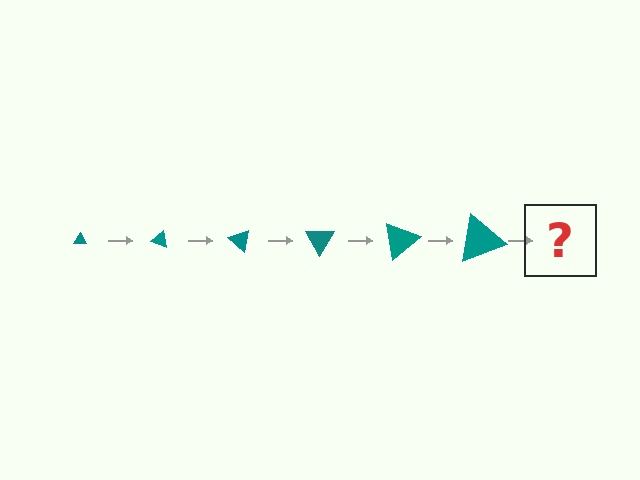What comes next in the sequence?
The next element should be a triangle, larger than the previous one and rotated 120 degrees from the start.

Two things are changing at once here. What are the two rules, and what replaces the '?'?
The two rules are that the triangle grows larger each step and it rotates 20 degrees each step. The '?' should be a triangle, larger than the previous one and rotated 120 degrees from the start.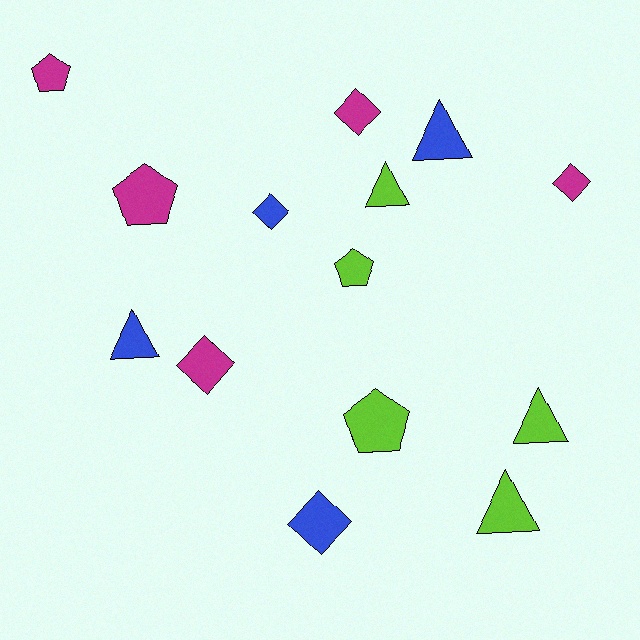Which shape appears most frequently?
Diamond, with 5 objects.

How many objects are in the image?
There are 14 objects.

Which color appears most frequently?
Lime, with 5 objects.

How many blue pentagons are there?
There are no blue pentagons.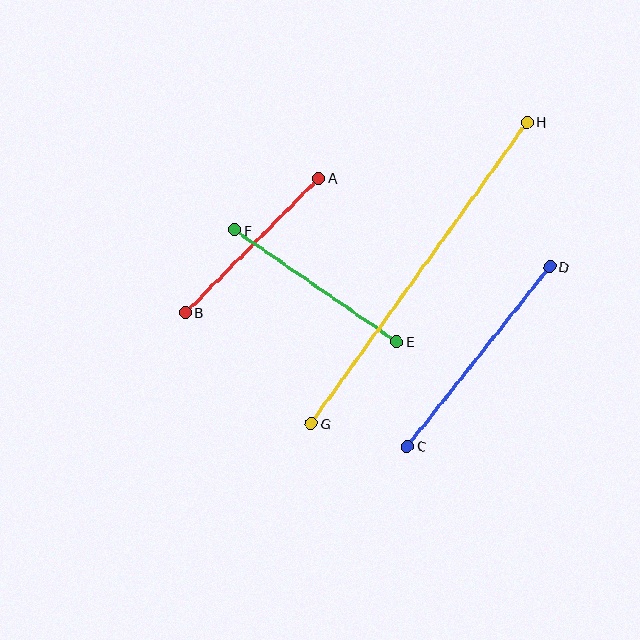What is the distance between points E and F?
The distance is approximately 197 pixels.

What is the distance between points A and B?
The distance is approximately 189 pixels.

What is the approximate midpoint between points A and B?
The midpoint is at approximately (252, 245) pixels.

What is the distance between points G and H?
The distance is approximately 371 pixels.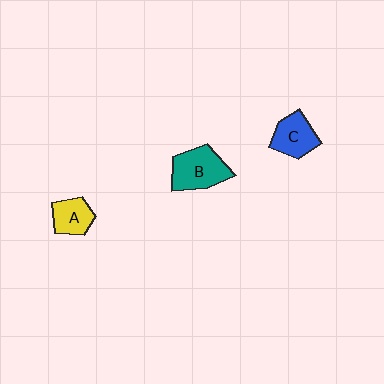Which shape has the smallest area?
Shape A (yellow).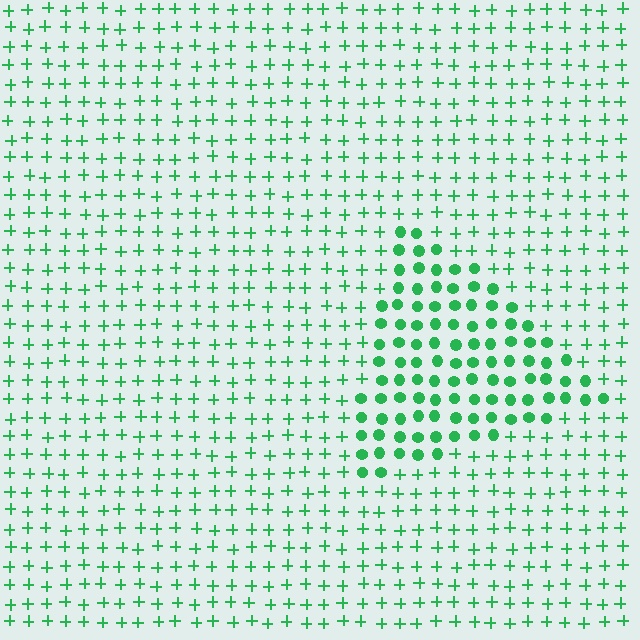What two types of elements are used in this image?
The image uses circles inside the triangle region and plus signs outside it.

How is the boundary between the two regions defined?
The boundary is defined by a change in element shape: circles inside vs. plus signs outside. All elements share the same color and spacing.